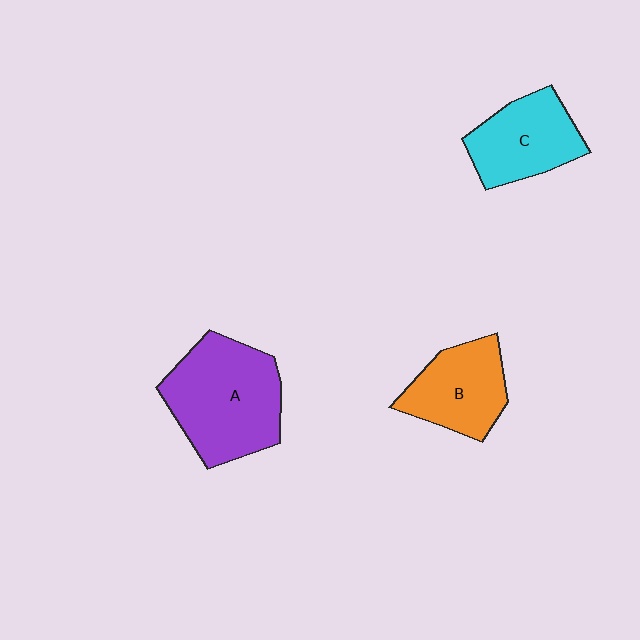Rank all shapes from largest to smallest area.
From largest to smallest: A (purple), C (cyan), B (orange).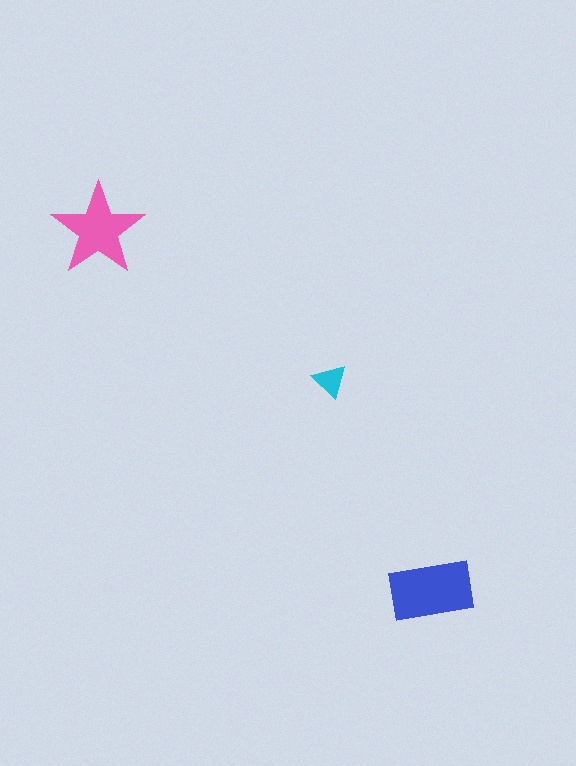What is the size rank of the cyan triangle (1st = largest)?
3rd.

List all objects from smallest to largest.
The cyan triangle, the pink star, the blue rectangle.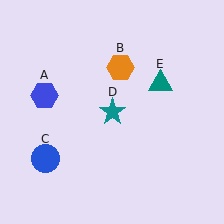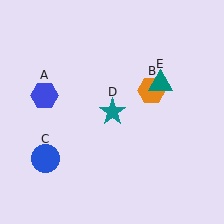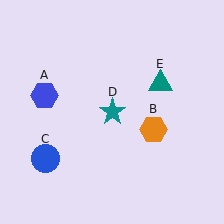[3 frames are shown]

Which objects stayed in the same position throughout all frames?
Blue hexagon (object A) and blue circle (object C) and teal star (object D) and teal triangle (object E) remained stationary.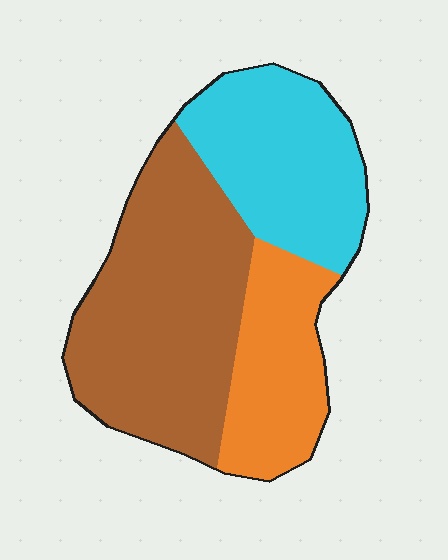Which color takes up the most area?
Brown, at roughly 45%.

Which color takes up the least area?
Orange, at roughly 25%.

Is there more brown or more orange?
Brown.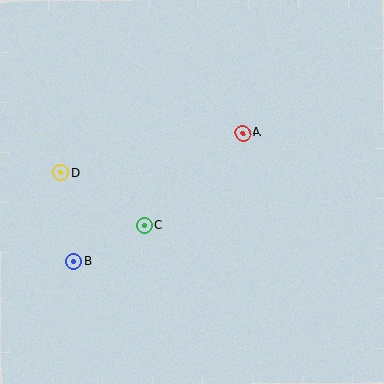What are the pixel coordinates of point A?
Point A is at (243, 133).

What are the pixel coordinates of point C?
Point C is at (144, 226).